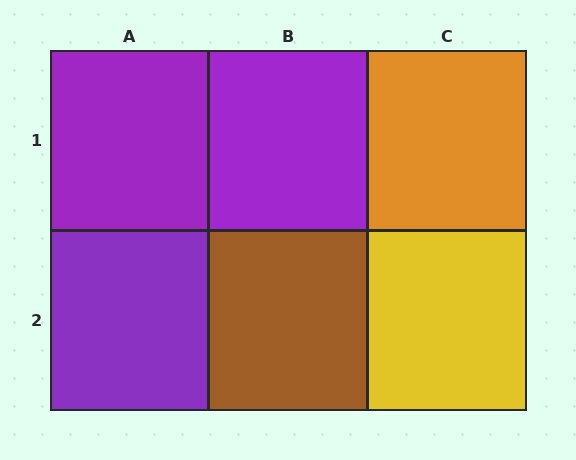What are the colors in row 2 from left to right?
Purple, brown, yellow.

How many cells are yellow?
1 cell is yellow.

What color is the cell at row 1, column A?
Purple.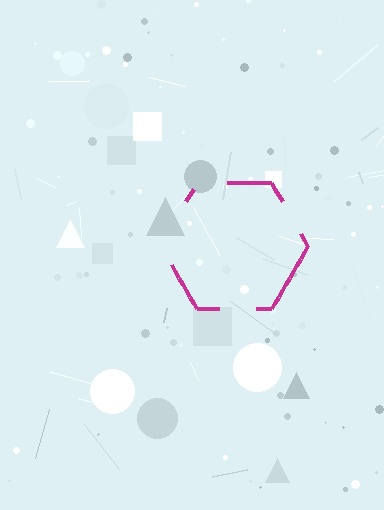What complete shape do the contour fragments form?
The contour fragments form a hexagon.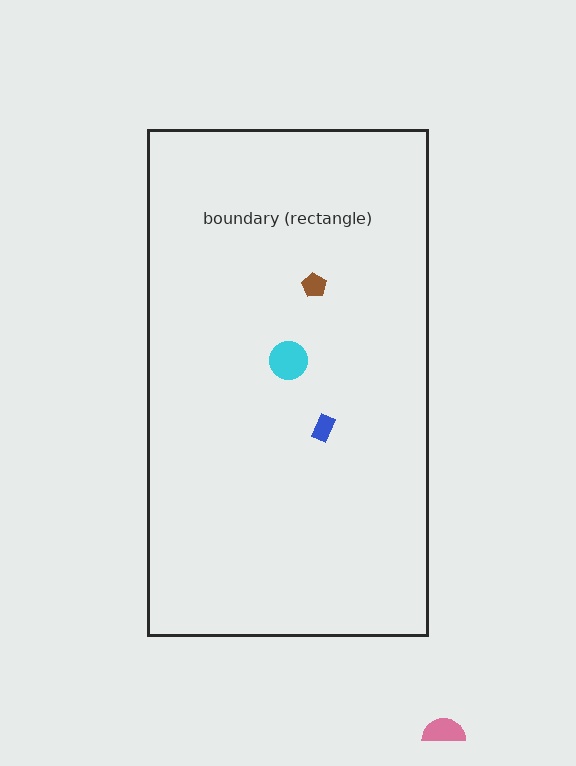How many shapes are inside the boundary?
3 inside, 1 outside.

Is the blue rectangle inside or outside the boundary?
Inside.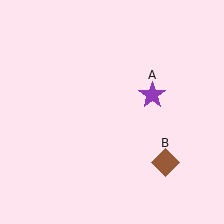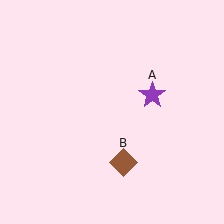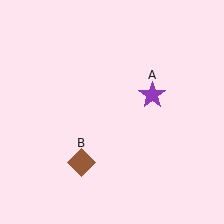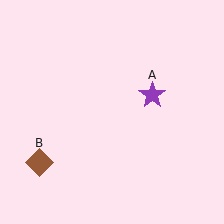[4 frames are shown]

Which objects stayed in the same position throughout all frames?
Purple star (object A) remained stationary.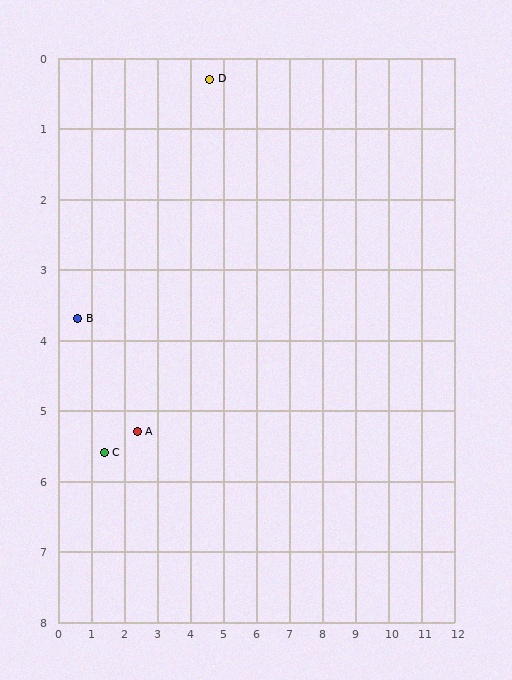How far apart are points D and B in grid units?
Points D and B are about 5.2 grid units apart.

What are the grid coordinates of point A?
Point A is at approximately (2.4, 5.3).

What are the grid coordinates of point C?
Point C is at approximately (1.4, 5.6).